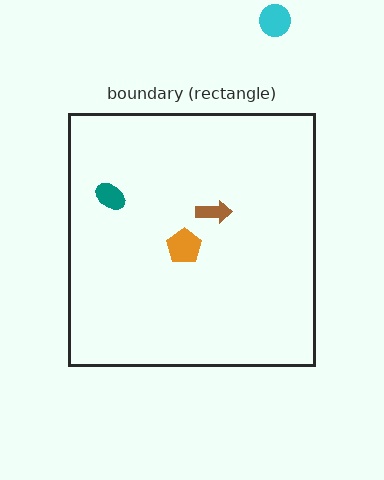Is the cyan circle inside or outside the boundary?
Outside.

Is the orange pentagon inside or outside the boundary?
Inside.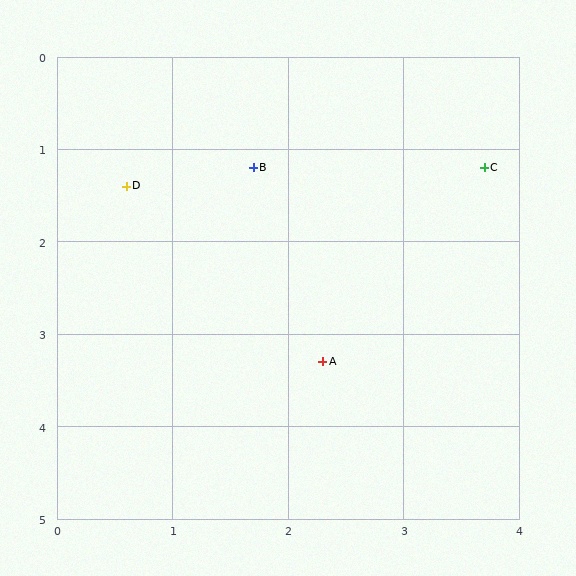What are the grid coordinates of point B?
Point B is at approximately (1.7, 1.2).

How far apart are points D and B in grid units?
Points D and B are about 1.1 grid units apart.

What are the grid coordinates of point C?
Point C is at approximately (3.7, 1.2).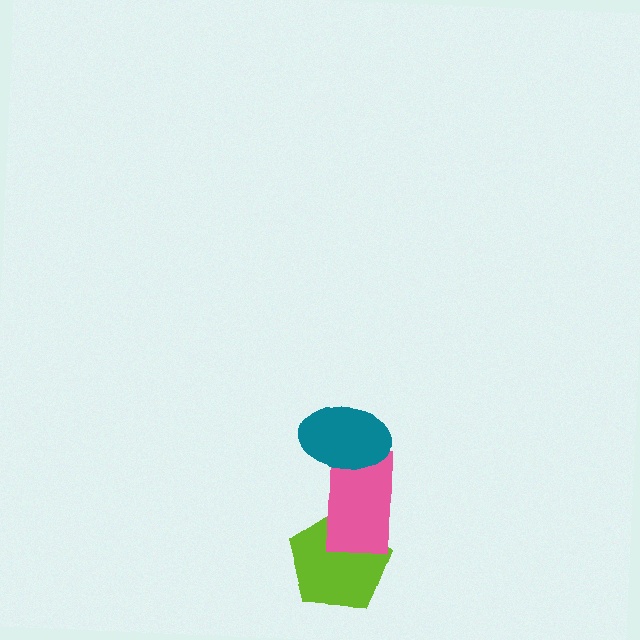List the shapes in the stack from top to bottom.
From top to bottom: the teal ellipse, the pink rectangle, the lime pentagon.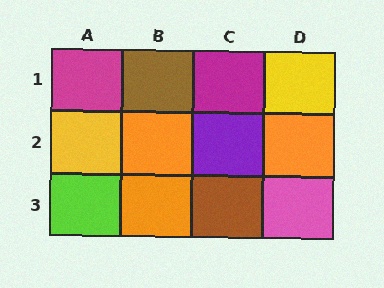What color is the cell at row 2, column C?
Purple.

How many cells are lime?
1 cell is lime.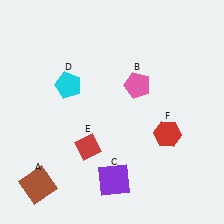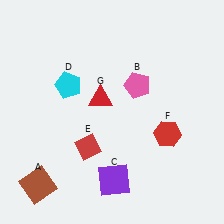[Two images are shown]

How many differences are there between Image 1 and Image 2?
There is 1 difference between the two images.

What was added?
A red triangle (G) was added in Image 2.